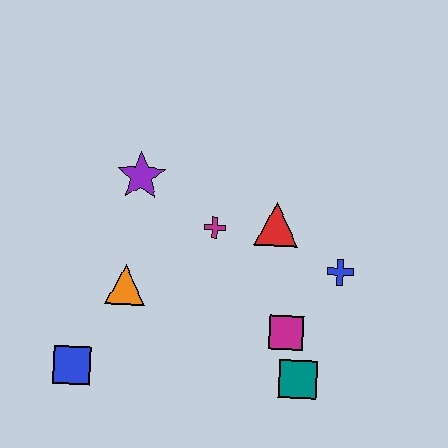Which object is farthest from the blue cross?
The blue square is farthest from the blue cross.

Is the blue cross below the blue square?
No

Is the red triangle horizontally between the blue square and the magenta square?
Yes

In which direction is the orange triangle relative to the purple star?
The orange triangle is below the purple star.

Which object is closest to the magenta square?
The teal square is closest to the magenta square.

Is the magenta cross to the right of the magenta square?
No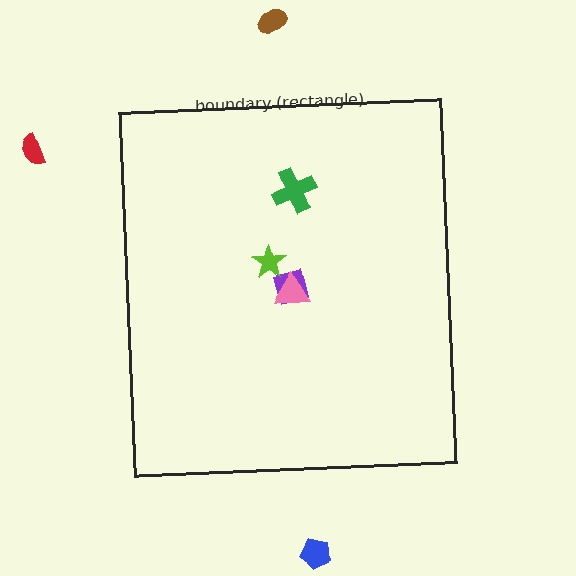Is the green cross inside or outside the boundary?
Inside.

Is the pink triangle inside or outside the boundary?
Inside.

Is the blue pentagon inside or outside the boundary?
Outside.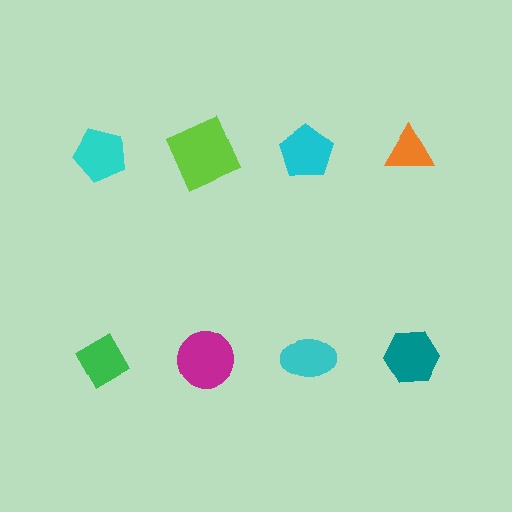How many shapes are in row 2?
4 shapes.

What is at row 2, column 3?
A cyan ellipse.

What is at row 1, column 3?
A cyan pentagon.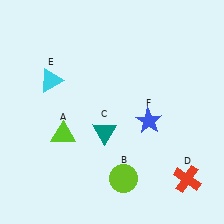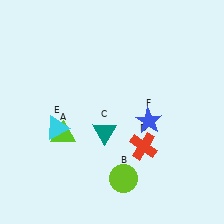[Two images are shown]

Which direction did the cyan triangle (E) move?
The cyan triangle (E) moved down.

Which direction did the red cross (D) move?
The red cross (D) moved left.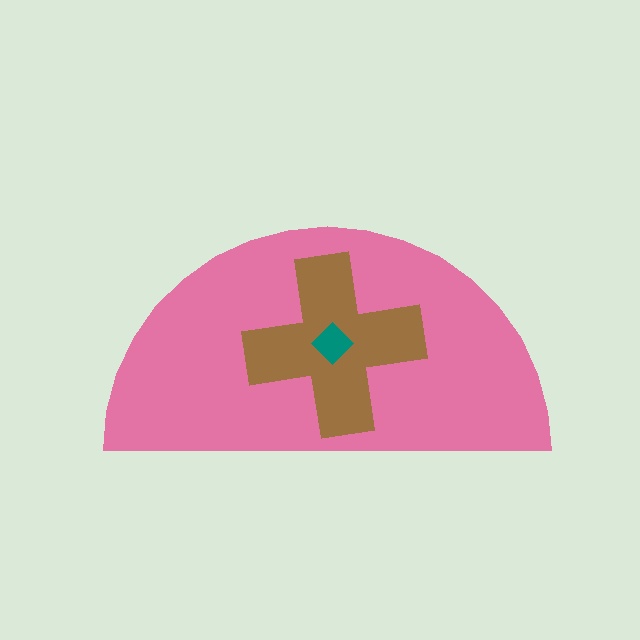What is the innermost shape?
The teal diamond.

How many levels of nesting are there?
3.